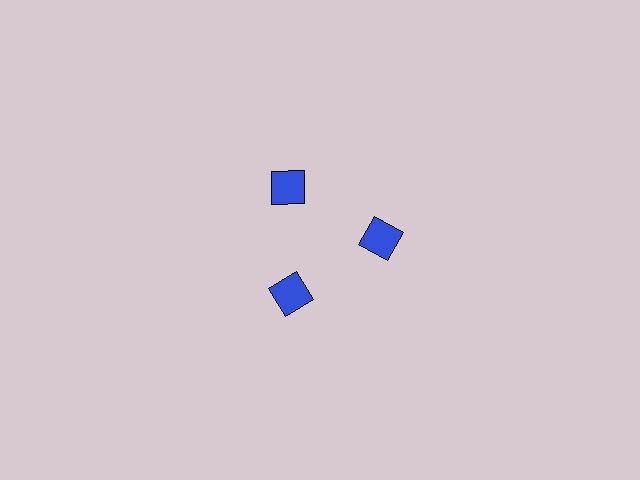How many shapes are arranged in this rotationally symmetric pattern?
There are 3 shapes, arranged in 3 groups of 1.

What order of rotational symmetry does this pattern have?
This pattern has 3-fold rotational symmetry.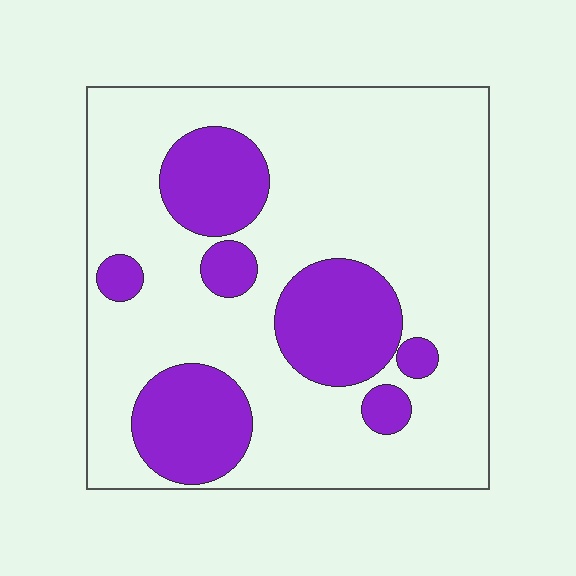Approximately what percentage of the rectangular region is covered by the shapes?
Approximately 25%.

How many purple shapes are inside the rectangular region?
7.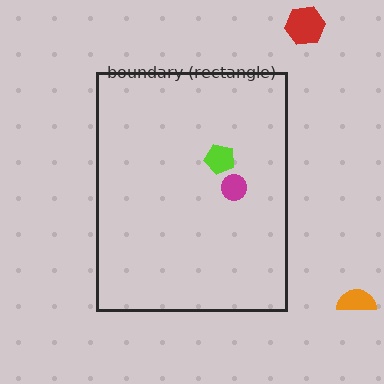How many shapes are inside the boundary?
2 inside, 2 outside.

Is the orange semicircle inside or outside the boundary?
Outside.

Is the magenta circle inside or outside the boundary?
Inside.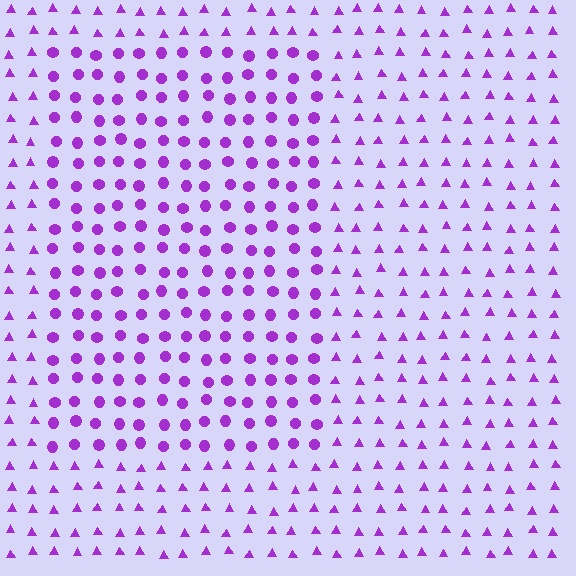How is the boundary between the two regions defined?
The boundary is defined by a change in element shape: circles inside vs. triangles outside. All elements share the same color and spacing.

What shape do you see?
I see a rectangle.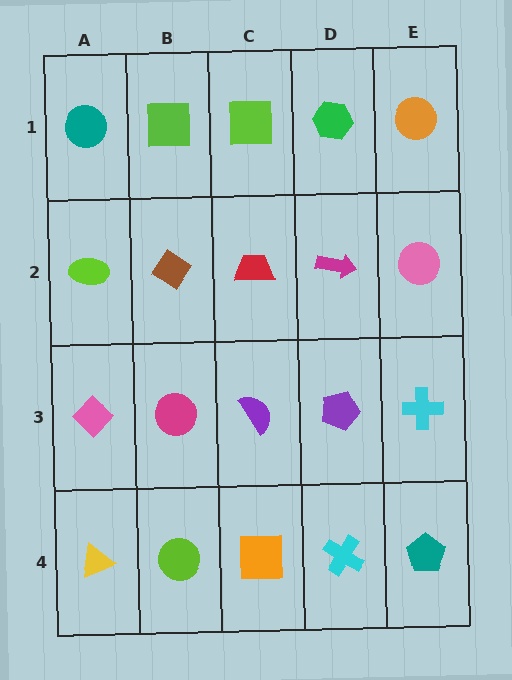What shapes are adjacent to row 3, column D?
A magenta arrow (row 2, column D), a cyan cross (row 4, column D), a purple semicircle (row 3, column C), a cyan cross (row 3, column E).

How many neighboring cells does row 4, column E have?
2.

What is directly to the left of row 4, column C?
A lime circle.